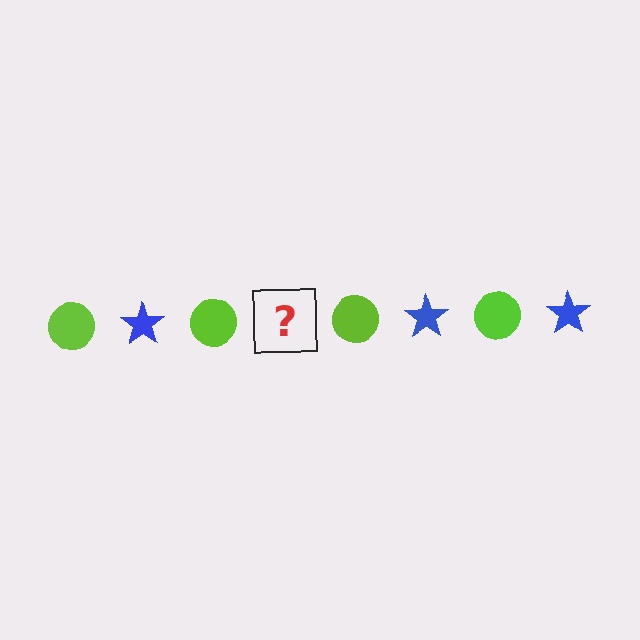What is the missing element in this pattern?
The missing element is a blue star.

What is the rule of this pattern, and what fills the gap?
The rule is that the pattern alternates between lime circle and blue star. The gap should be filled with a blue star.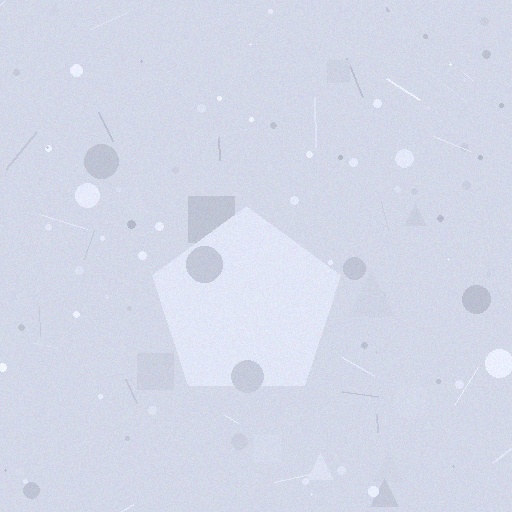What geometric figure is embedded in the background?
A pentagon is embedded in the background.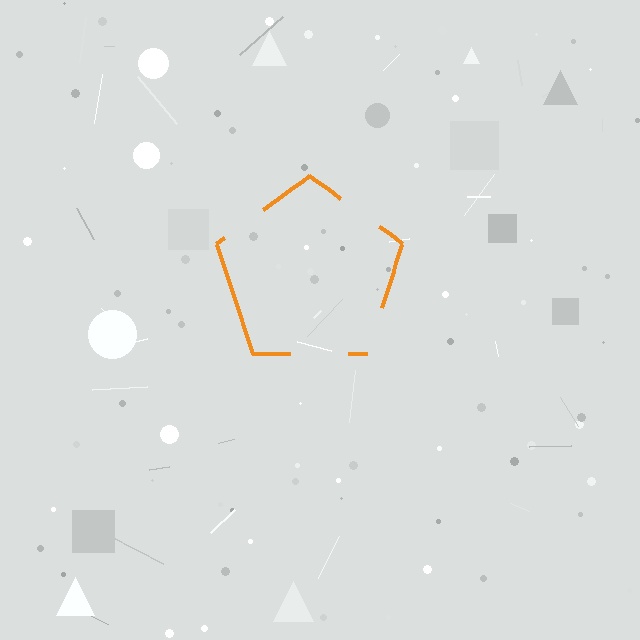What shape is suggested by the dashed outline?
The dashed outline suggests a pentagon.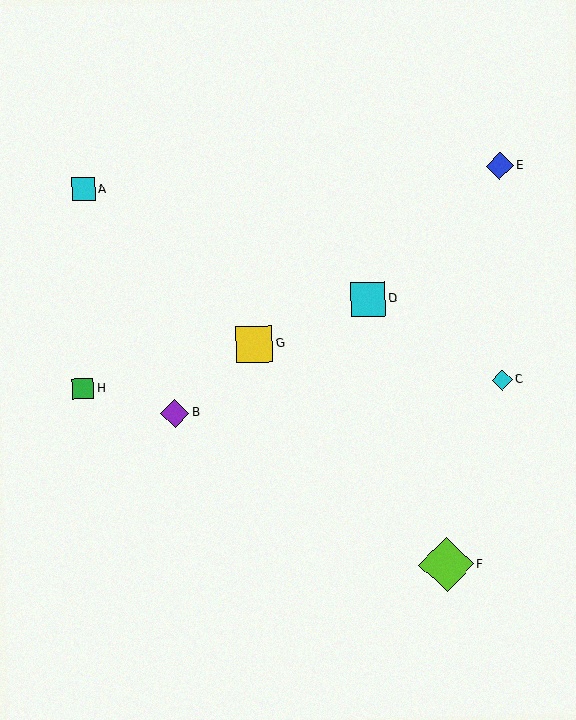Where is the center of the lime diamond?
The center of the lime diamond is at (446, 565).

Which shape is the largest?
The lime diamond (labeled F) is the largest.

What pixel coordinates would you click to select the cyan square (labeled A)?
Click at (83, 189) to select the cyan square A.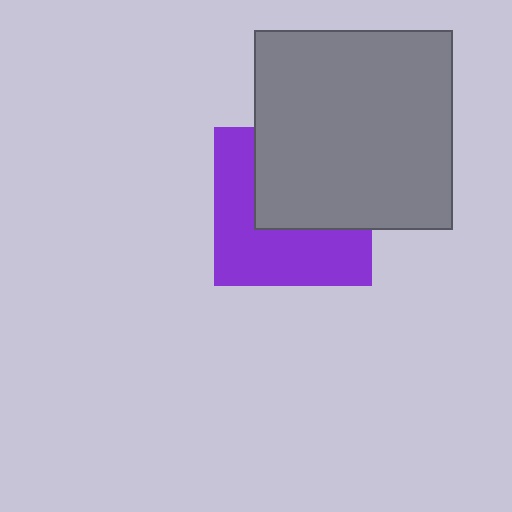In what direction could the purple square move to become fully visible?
The purple square could move toward the lower-left. That would shift it out from behind the gray square entirely.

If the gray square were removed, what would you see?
You would see the complete purple square.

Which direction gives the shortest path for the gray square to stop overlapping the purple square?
Moving toward the upper-right gives the shortest separation.